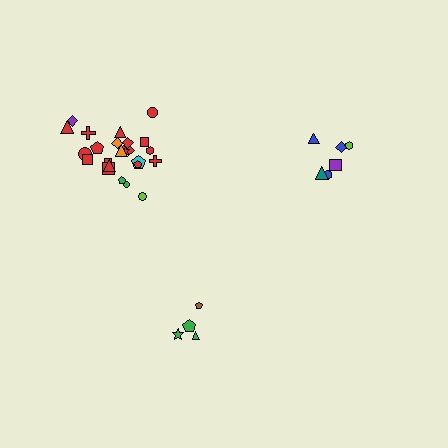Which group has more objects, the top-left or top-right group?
The top-left group.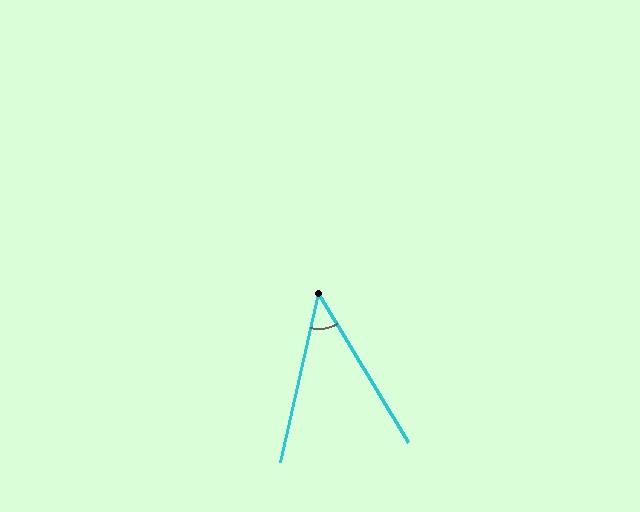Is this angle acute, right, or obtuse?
It is acute.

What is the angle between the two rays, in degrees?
Approximately 44 degrees.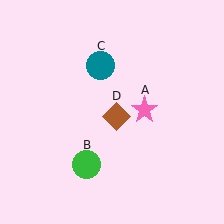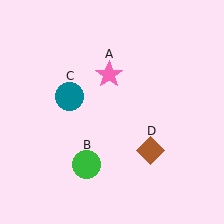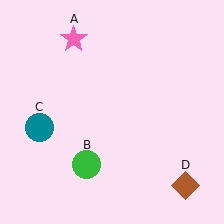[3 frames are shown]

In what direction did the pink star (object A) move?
The pink star (object A) moved up and to the left.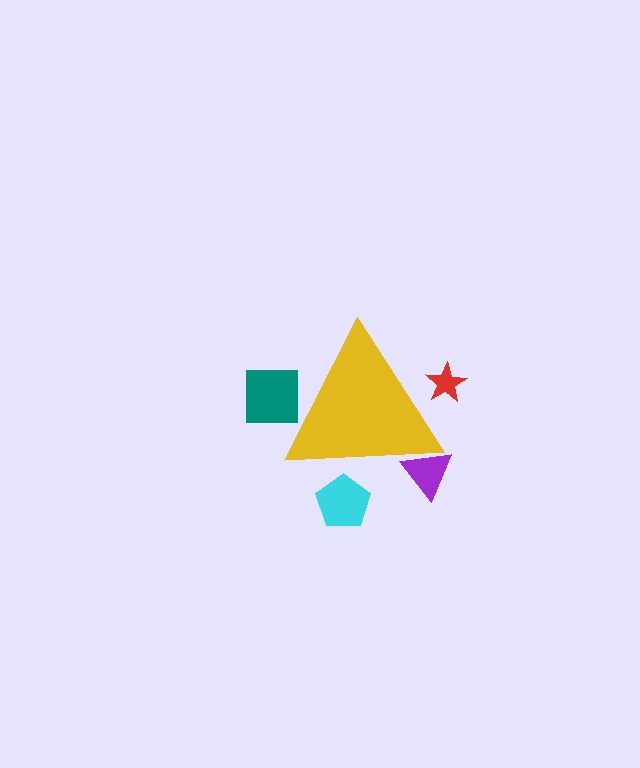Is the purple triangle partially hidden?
Yes, the purple triangle is partially hidden behind the yellow triangle.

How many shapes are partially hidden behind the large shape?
4 shapes are partially hidden.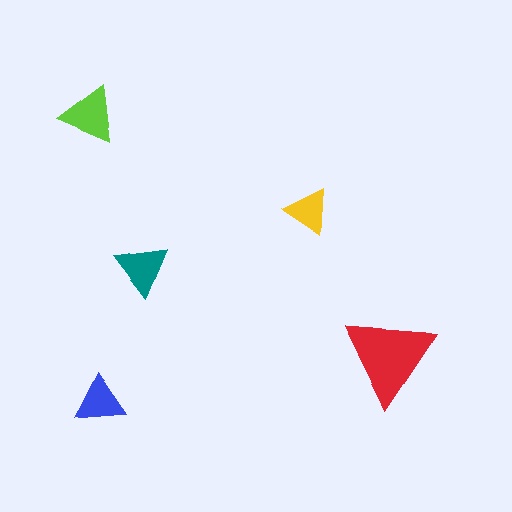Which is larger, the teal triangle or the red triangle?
The red one.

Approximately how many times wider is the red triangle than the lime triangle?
About 1.5 times wider.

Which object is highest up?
The lime triangle is topmost.